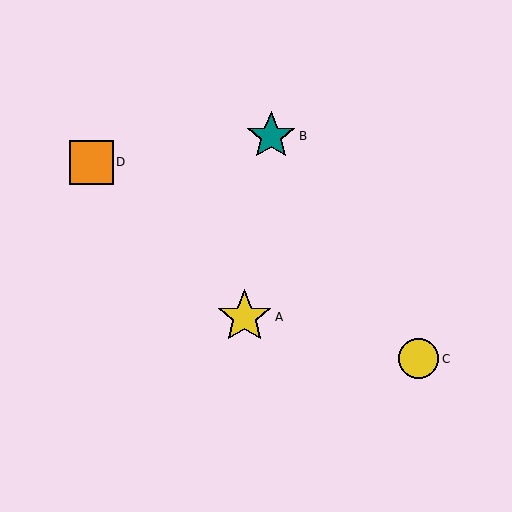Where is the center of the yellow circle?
The center of the yellow circle is at (419, 359).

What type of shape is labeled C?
Shape C is a yellow circle.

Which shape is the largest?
The yellow star (labeled A) is the largest.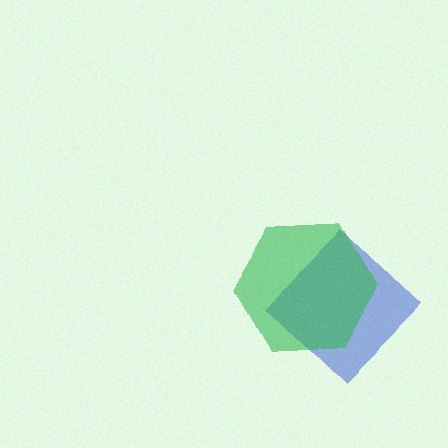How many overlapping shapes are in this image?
There are 2 overlapping shapes in the image.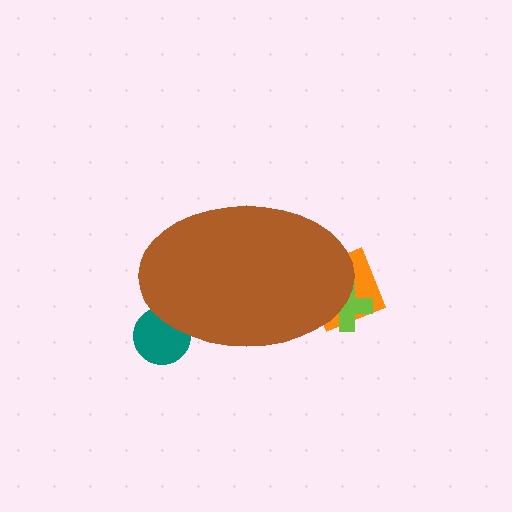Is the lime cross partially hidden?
Yes, the lime cross is partially hidden behind the brown ellipse.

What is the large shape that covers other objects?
A brown ellipse.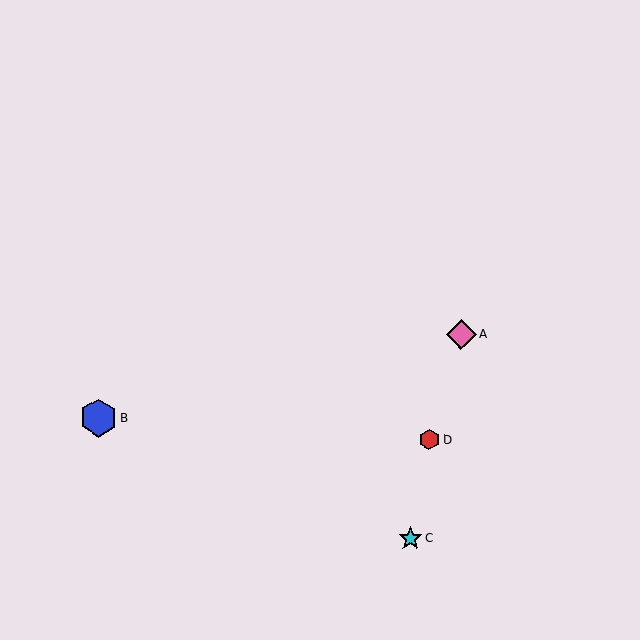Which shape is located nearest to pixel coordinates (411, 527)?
The cyan star (labeled C) at (410, 538) is nearest to that location.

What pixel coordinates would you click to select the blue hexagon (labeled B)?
Click at (98, 418) to select the blue hexagon B.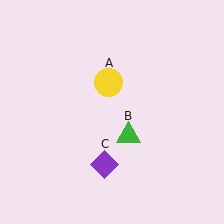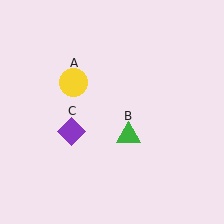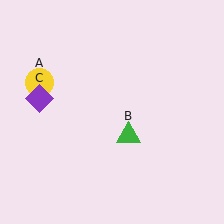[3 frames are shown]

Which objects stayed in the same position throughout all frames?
Green triangle (object B) remained stationary.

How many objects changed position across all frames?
2 objects changed position: yellow circle (object A), purple diamond (object C).